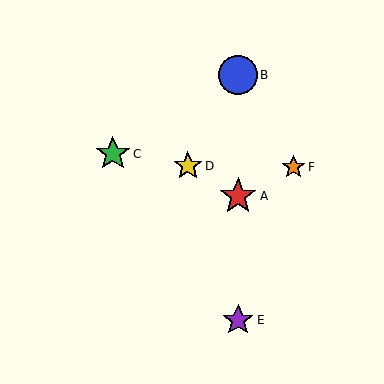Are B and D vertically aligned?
No, B is at x≈238 and D is at x≈188.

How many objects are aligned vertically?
3 objects (A, B, E) are aligned vertically.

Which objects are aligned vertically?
Objects A, B, E are aligned vertically.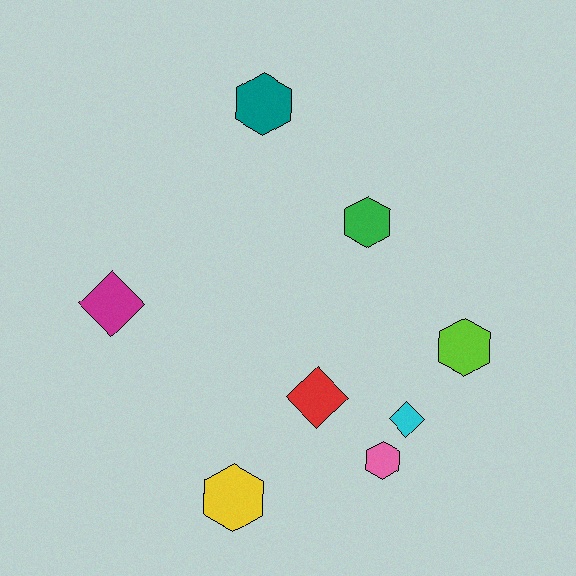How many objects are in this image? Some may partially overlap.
There are 8 objects.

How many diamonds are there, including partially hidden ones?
There are 3 diamonds.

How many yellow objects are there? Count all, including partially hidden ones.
There is 1 yellow object.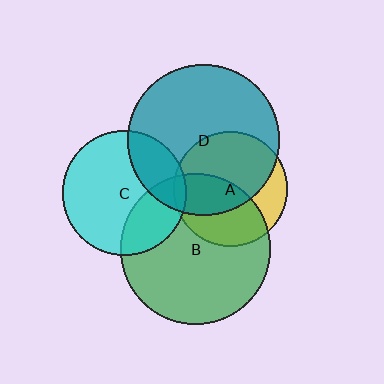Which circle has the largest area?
Circle D (teal).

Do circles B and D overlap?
Yes.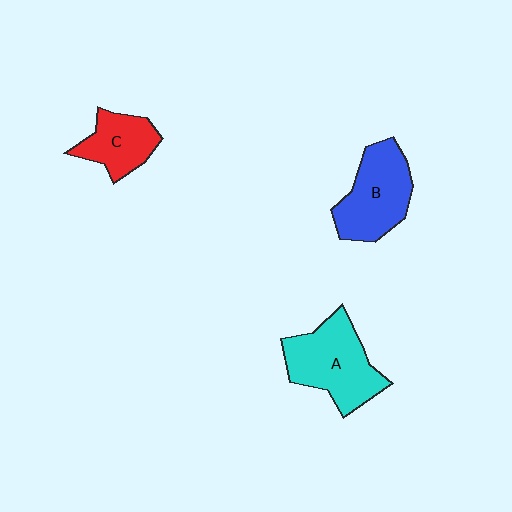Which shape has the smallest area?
Shape C (red).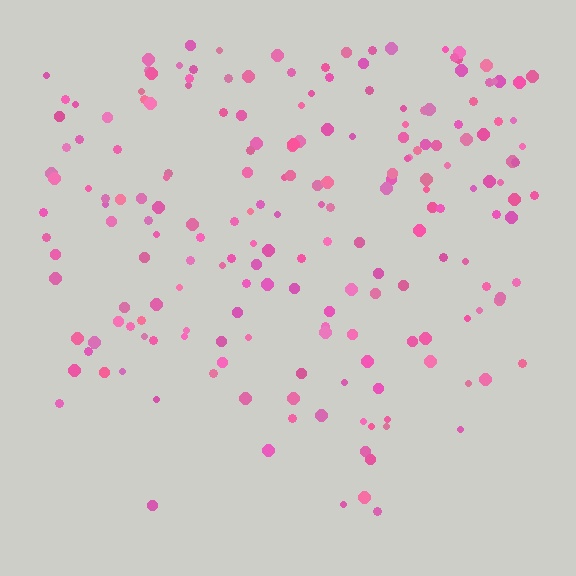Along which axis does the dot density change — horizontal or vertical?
Vertical.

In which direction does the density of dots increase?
From bottom to top, with the top side densest.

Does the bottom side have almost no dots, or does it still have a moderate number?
Still a moderate number, just noticeably fewer than the top.